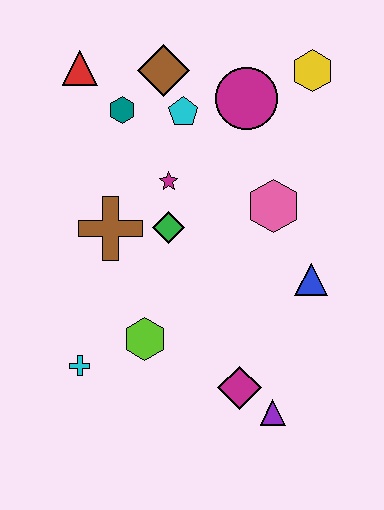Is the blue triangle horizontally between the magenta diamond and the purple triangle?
No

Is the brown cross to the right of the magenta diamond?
No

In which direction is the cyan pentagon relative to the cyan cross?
The cyan pentagon is above the cyan cross.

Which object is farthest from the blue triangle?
The red triangle is farthest from the blue triangle.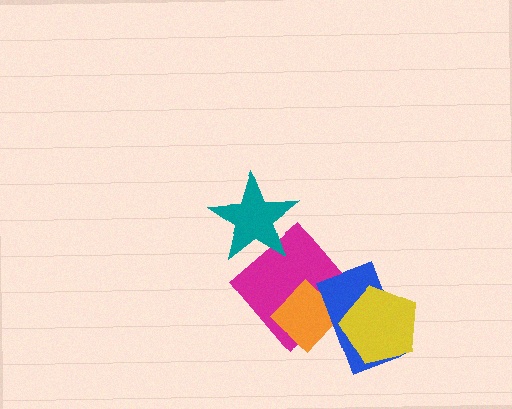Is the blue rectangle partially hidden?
Yes, it is partially covered by another shape.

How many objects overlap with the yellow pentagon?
1 object overlaps with the yellow pentagon.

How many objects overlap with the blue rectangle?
3 objects overlap with the blue rectangle.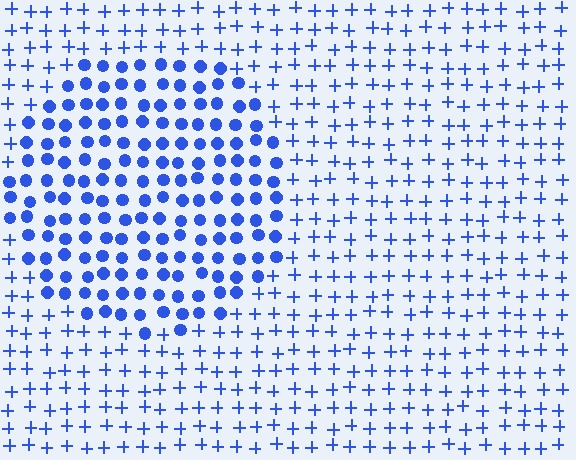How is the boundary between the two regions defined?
The boundary is defined by a change in element shape: circles inside vs. plus signs outside. All elements share the same color and spacing.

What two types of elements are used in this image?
The image uses circles inside the circle region and plus signs outside it.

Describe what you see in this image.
The image is filled with small blue elements arranged in a uniform grid. A circle-shaped region contains circles, while the surrounding area contains plus signs. The boundary is defined purely by the change in element shape.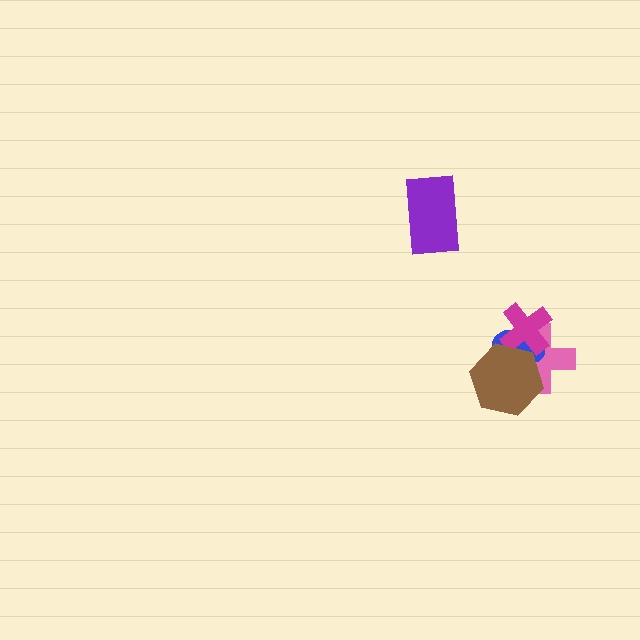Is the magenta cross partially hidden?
Yes, it is partially covered by another shape.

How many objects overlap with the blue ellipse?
3 objects overlap with the blue ellipse.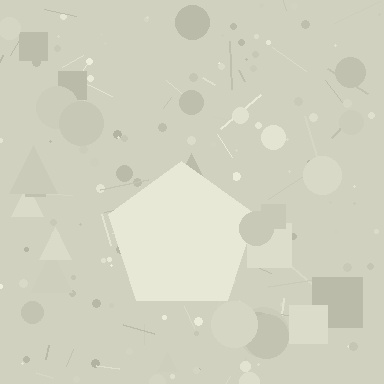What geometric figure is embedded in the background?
A pentagon is embedded in the background.